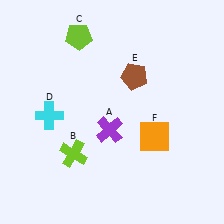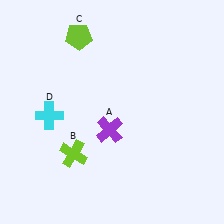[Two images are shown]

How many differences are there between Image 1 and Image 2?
There are 2 differences between the two images.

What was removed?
The brown pentagon (E), the orange square (F) were removed in Image 2.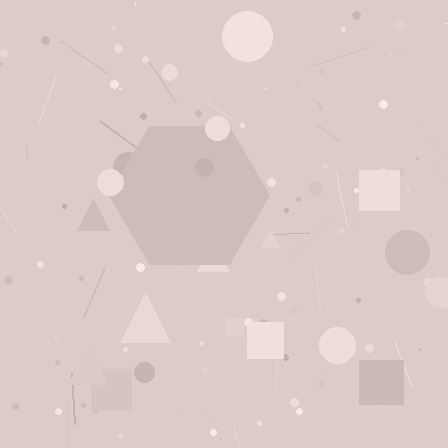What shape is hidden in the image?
A hexagon is hidden in the image.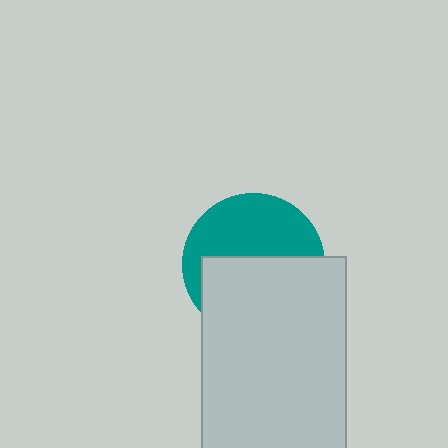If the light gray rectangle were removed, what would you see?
You would see the complete teal circle.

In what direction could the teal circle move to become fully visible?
The teal circle could move up. That would shift it out from behind the light gray rectangle entirely.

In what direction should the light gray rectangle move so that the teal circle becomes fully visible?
The light gray rectangle should move down. That is the shortest direction to clear the overlap and leave the teal circle fully visible.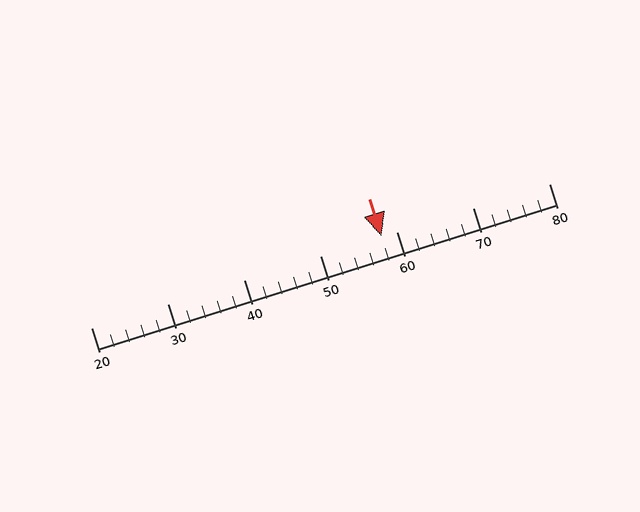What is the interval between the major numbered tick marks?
The major tick marks are spaced 10 units apart.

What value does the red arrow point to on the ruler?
The red arrow points to approximately 58.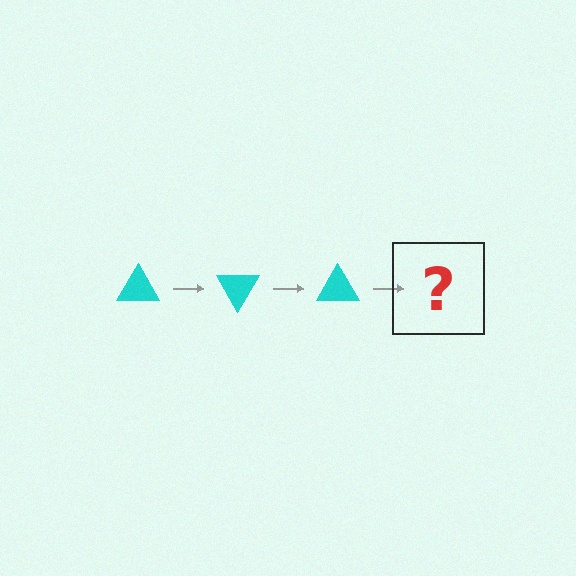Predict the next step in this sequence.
The next step is a cyan triangle rotated 180 degrees.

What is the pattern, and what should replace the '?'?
The pattern is that the triangle rotates 60 degrees each step. The '?' should be a cyan triangle rotated 180 degrees.